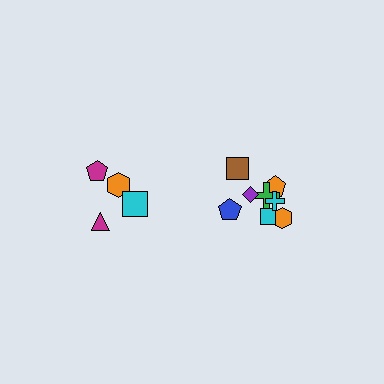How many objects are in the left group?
There are 4 objects.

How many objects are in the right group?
There are 8 objects.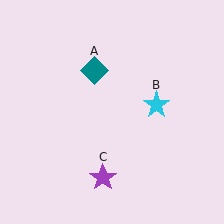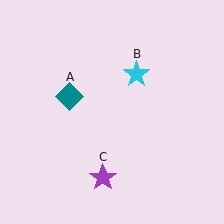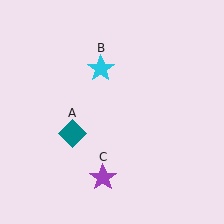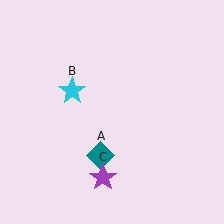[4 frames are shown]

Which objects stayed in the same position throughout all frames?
Purple star (object C) remained stationary.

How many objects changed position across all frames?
2 objects changed position: teal diamond (object A), cyan star (object B).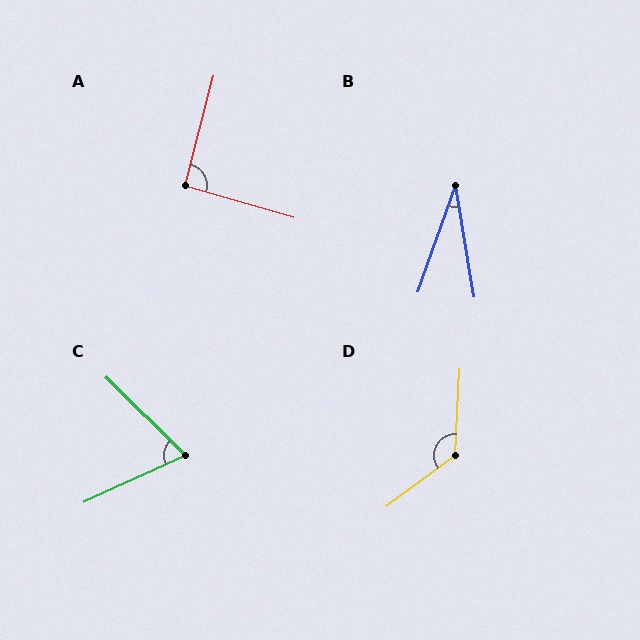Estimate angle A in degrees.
Approximately 92 degrees.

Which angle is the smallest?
B, at approximately 29 degrees.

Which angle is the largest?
D, at approximately 130 degrees.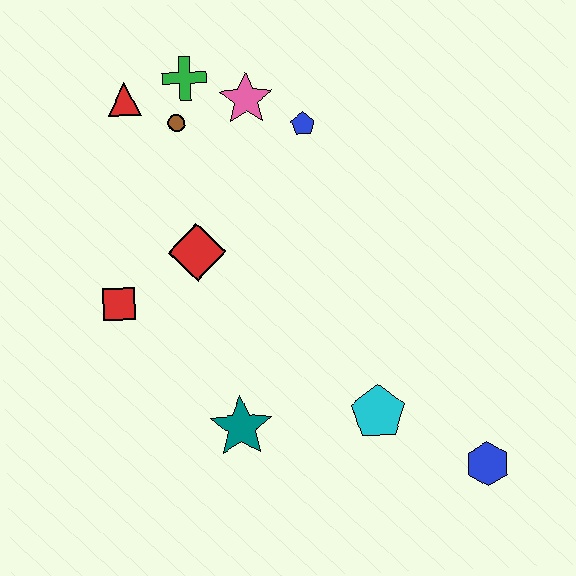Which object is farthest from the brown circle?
The blue hexagon is farthest from the brown circle.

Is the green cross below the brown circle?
No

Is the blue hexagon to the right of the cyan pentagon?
Yes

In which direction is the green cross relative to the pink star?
The green cross is to the left of the pink star.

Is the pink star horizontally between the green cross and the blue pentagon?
Yes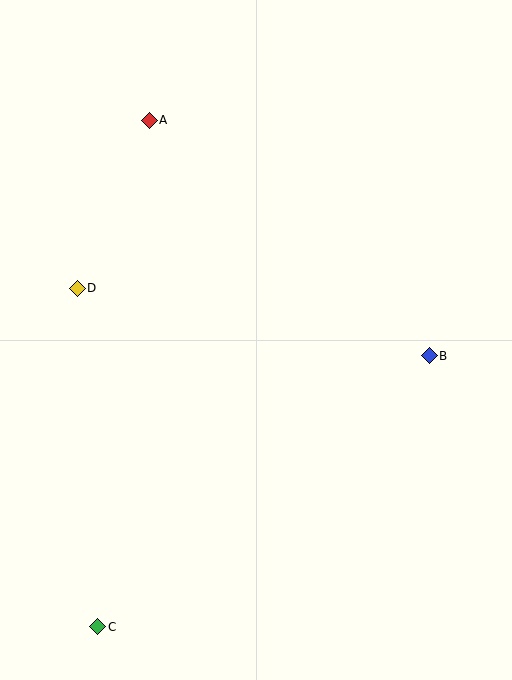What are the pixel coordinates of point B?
Point B is at (429, 356).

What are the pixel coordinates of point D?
Point D is at (77, 288).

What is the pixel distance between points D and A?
The distance between D and A is 183 pixels.